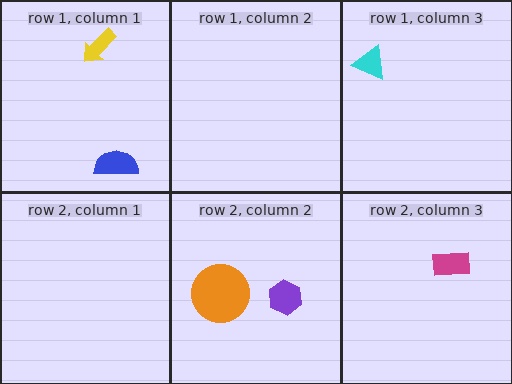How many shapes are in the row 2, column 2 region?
2.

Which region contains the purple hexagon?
The row 2, column 2 region.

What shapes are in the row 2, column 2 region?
The orange circle, the purple hexagon.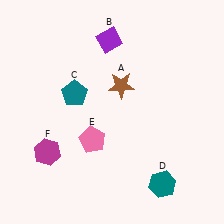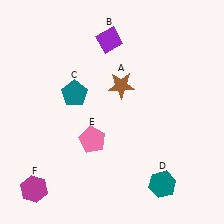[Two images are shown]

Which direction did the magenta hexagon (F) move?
The magenta hexagon (F) moved down.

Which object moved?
The magenta hexagon (F) moved down.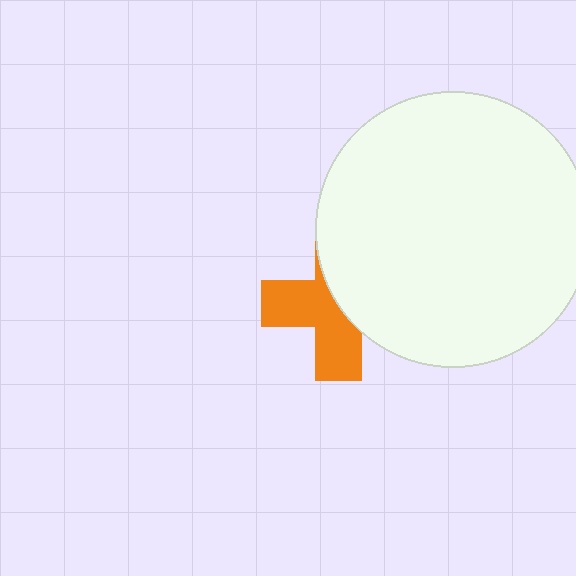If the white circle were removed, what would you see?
You would see the complete orange cross.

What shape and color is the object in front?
The object in front is a white circle.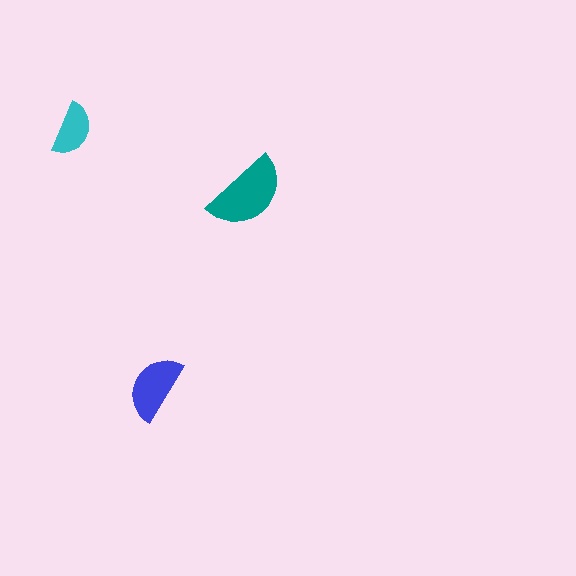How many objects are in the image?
There are 3 objects in the image.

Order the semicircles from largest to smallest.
the teal one, the blue one, the cyan one.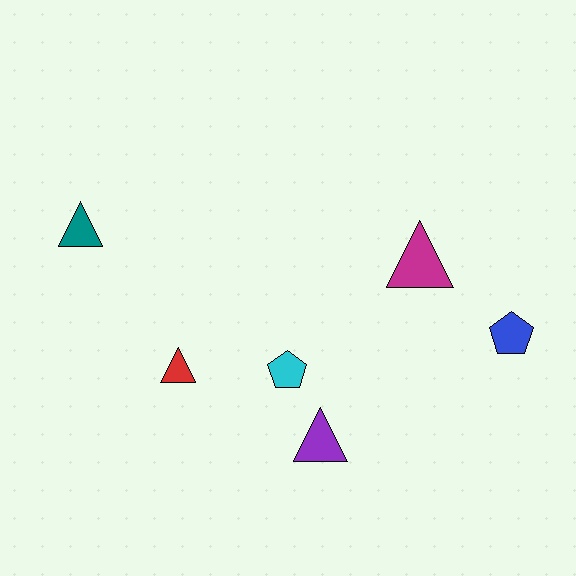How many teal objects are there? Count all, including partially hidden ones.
There is 1 teal object.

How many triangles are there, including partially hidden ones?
There are 4 triangles.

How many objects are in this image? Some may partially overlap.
There are 6 objects.